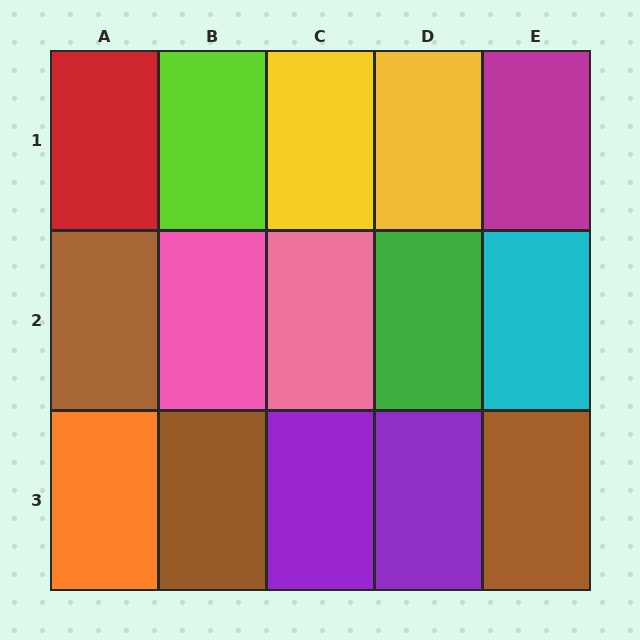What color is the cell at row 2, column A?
Brown.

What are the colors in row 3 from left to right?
Orange, brown, purple, purple, brown.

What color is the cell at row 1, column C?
Yellow.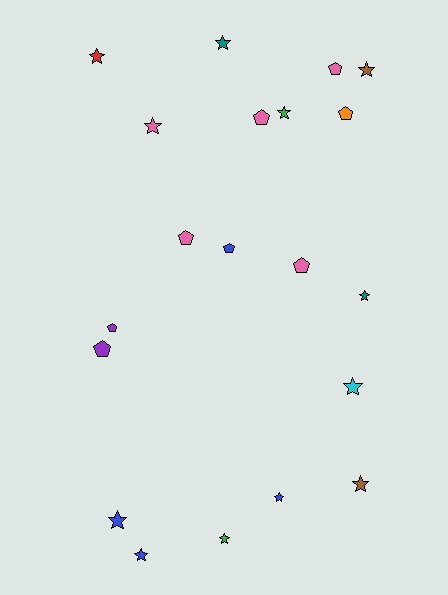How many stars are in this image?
There are 12 stars.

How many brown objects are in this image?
There are 2 brown objects.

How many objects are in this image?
There are 20 objects.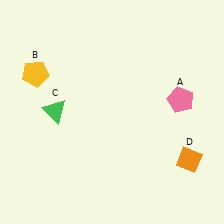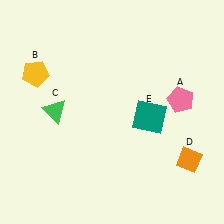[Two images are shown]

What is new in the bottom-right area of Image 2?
A teal square (E) was added in the bottom-right area of Image 2.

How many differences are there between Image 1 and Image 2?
There is 1 difference between the two images.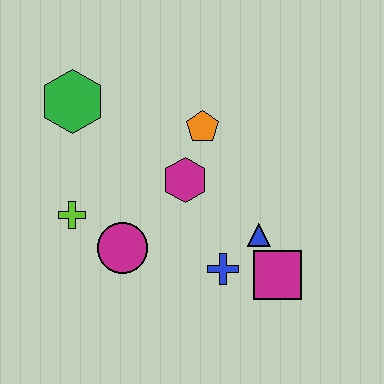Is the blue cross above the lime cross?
No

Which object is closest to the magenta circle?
The lime cross is closest to the magenta circle.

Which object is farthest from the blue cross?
The green hexagon is farthest from the blue cross.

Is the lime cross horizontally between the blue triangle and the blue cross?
No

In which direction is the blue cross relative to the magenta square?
The blue cross is to the left of the magenta square.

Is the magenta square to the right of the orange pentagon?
Yes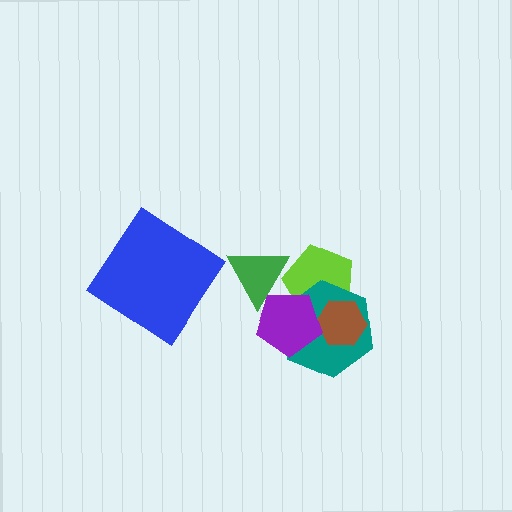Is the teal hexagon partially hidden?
Yes, it is partially covered by another shape.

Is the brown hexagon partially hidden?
Yes, it is partially covered by another shape.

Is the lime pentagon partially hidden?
Yes, it is partially covered by another shape.